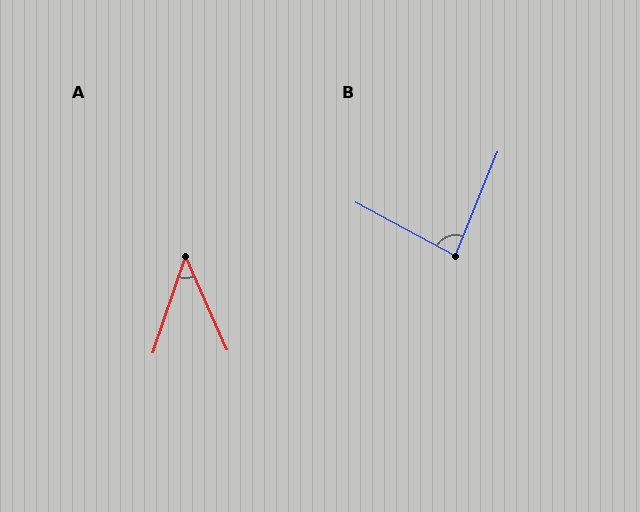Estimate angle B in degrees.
Approximately 84 degrees.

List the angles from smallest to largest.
A (42°), B (84°).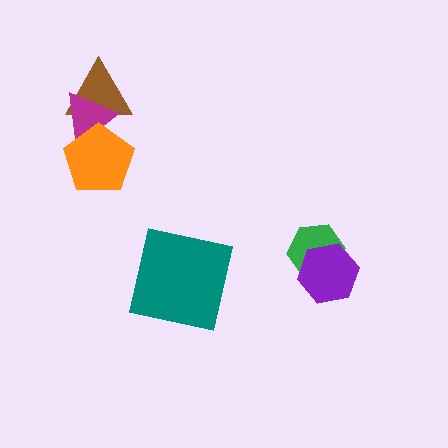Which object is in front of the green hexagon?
The purple hexagon is in front of the green hexagon.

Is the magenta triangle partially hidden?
Yes, it is partially covered by another shape.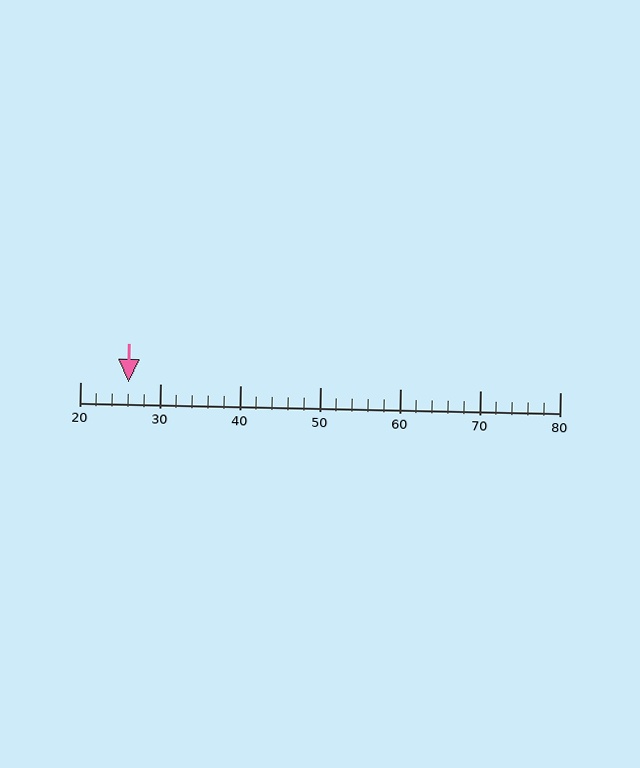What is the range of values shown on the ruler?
The ruler shows values from 20 to 80.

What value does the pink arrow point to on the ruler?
The pink arrow points to approximately 26.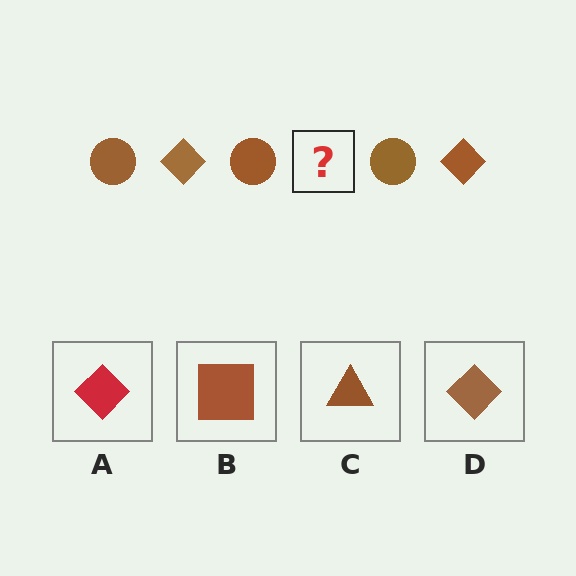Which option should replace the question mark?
Option D.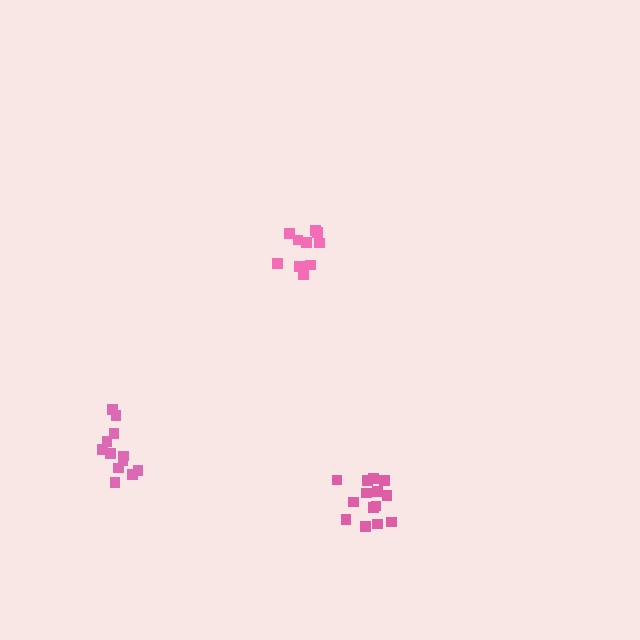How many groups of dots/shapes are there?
There are 3 groups.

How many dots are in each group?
Group 1: 10 dots, Group 2: 12 dots, Group 3: 14 dots (36 total).